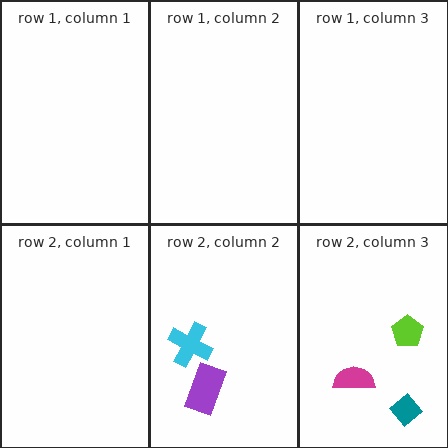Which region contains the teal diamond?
The row 2, column 3 region.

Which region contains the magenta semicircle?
The row 2, column 3 region.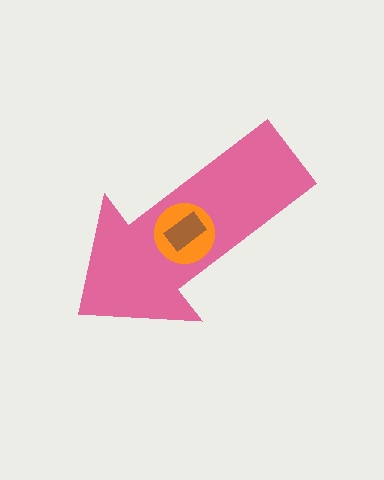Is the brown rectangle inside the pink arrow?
Yes.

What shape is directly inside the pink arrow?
The orange circle.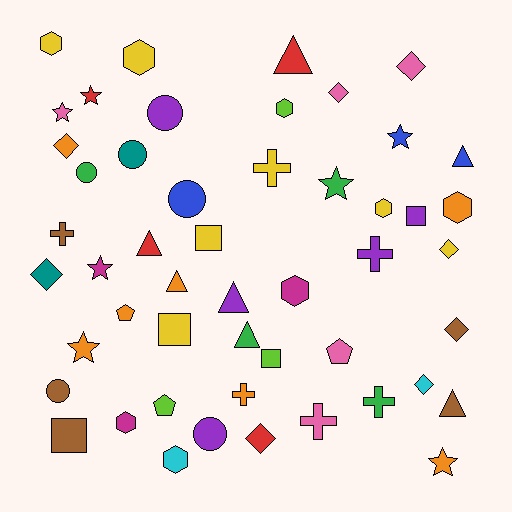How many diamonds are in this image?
There are 8 diamonds.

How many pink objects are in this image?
There are 5 pink objects.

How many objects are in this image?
There are 50 objects.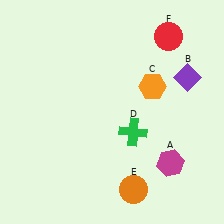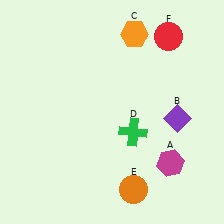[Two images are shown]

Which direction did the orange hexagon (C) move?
The orange hexagon (C) moved up.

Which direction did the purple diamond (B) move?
The purple diamond (B) moved down.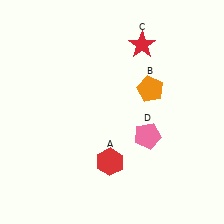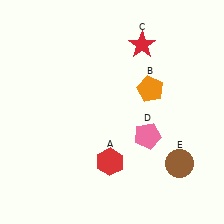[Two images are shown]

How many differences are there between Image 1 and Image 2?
There is 1 difference between the two images.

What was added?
A brown circle (E) was added in Image 2.